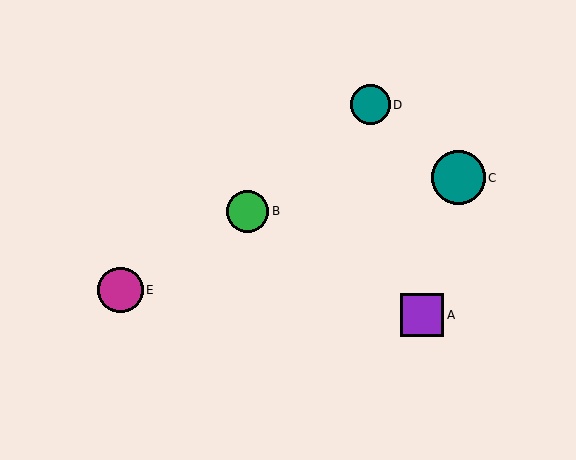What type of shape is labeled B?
Shape B is a green circle.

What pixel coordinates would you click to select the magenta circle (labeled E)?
Click at (121, 290) to select the magenta circle E.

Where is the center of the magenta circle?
The center of the magenta circle is at (121, 290).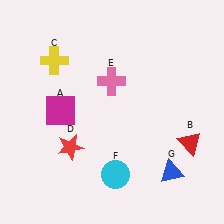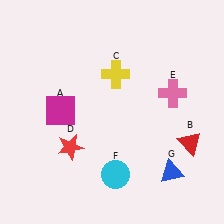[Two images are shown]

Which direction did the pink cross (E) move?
The pink cross (E) moved right.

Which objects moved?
The objects that moved are: the yellow cross (C), the pink cross (E).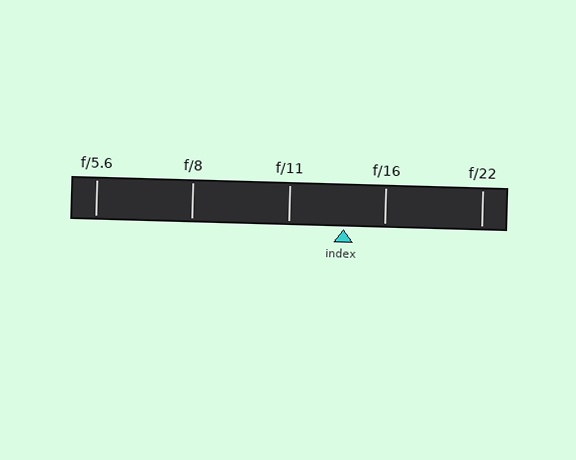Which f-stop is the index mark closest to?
The index mark is closest to f/16.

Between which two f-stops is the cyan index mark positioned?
The index mark is between f/11 and f/16.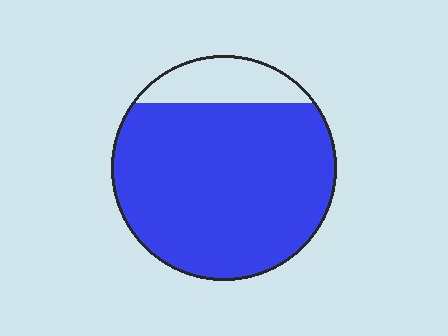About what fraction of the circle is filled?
About five sixths (5/6).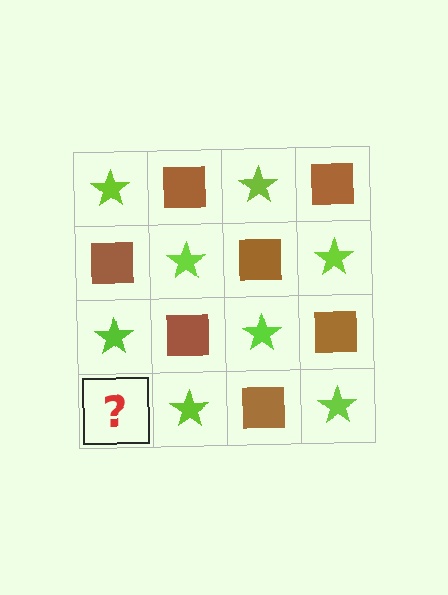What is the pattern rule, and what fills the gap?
The rule is that it alternates lime star and brown square in a checkerboard pattern. The gap should be filled with a brown square.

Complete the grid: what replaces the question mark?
The question mark should be replaced with a brown square.